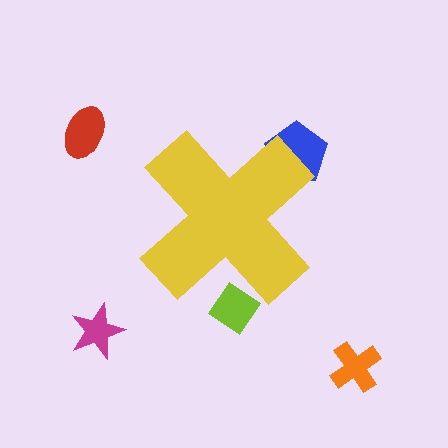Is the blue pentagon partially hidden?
Yes, the blue pentagon is partially hidden behind the yellow cross.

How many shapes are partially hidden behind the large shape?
2 shapes are partially hidden.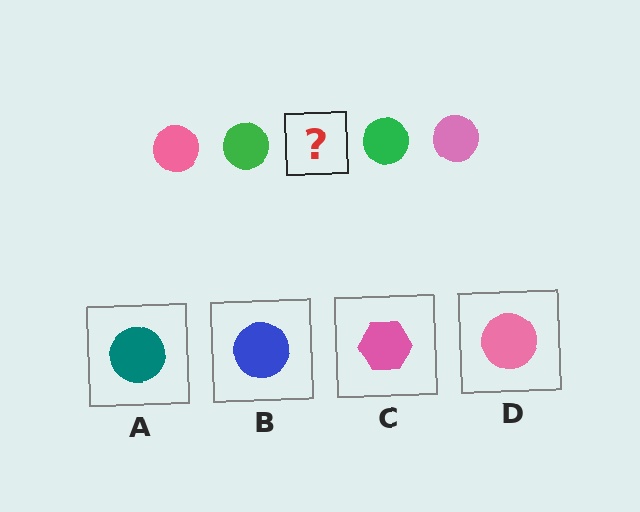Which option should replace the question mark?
Option D.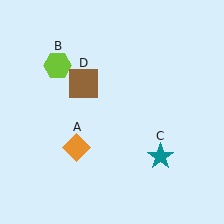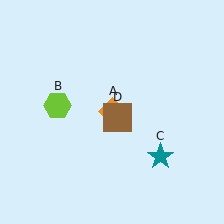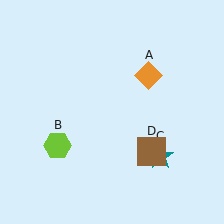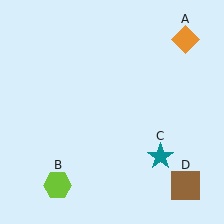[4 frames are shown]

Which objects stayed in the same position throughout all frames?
Teal star (object C) remained stationary.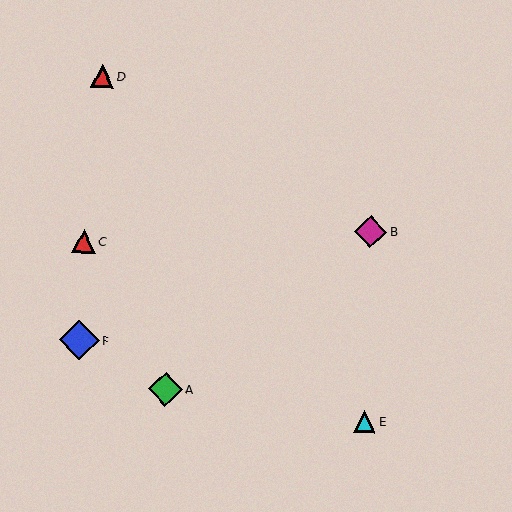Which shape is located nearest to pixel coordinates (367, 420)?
The cyan triangle (labeled E) at (364, 422) is nearest to that location.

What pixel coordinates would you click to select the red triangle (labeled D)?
Click at (102, 76) to select the red triangle D.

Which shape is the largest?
The blue diamond (labeled F) is the largest.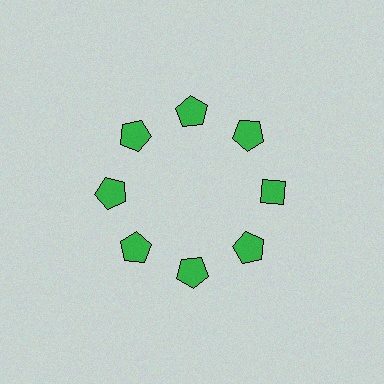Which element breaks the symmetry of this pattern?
The green diamond at roughly the 3 o'clock position breaks the symmetry. All other shapes are green pentagons.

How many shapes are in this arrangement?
There are 8 shapes arranged in a ring pattern.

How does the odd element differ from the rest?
It has a different shape: diamond instead of pentagon.